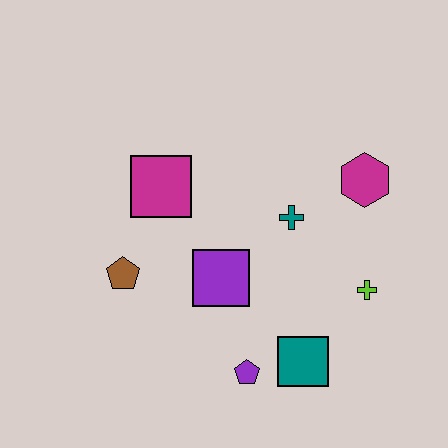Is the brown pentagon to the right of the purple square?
No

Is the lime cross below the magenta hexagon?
Yes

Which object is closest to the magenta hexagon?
The teal cross is closest to the magenta hexagon.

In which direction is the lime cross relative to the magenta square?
The lime cross is to the right of the magenta square.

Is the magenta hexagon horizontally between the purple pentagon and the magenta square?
No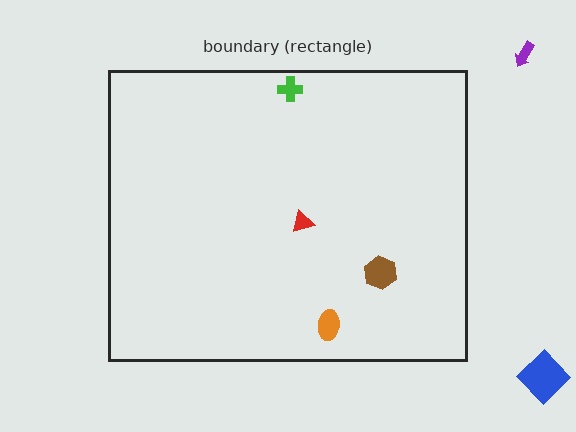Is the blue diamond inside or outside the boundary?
Outside.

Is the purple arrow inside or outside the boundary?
Outside.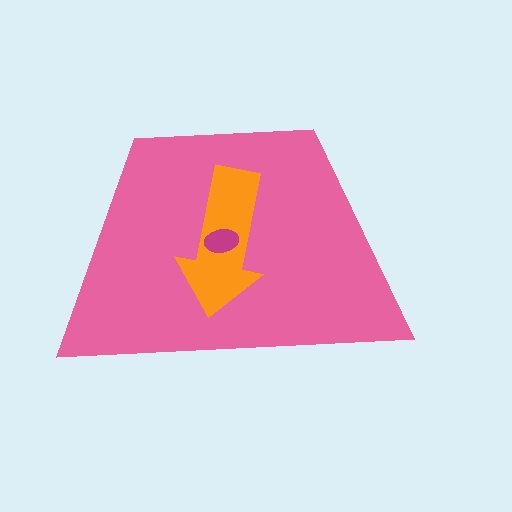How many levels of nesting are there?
3.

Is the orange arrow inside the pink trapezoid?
Yes.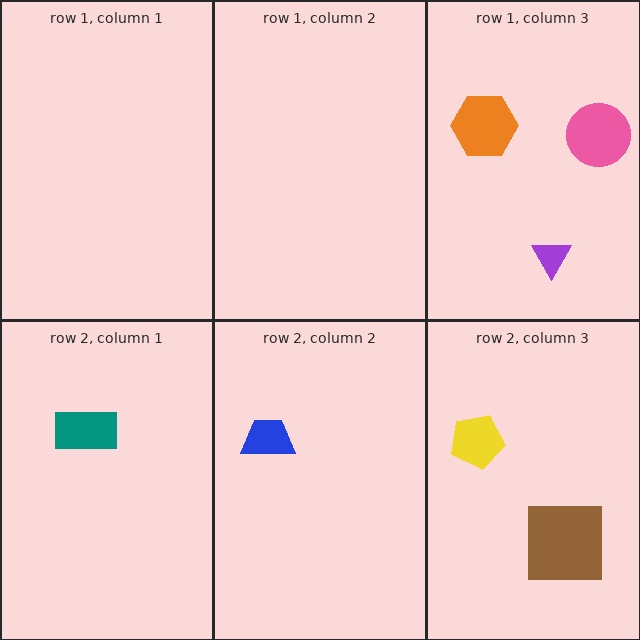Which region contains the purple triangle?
The row 1, column 3 region.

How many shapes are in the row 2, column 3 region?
2.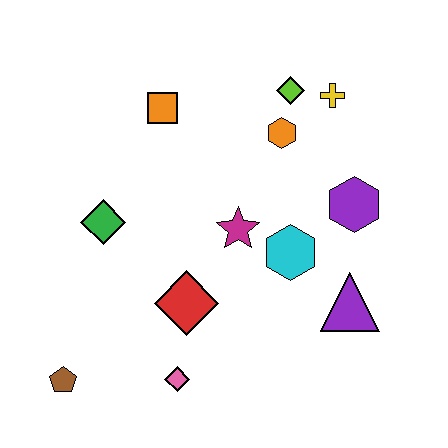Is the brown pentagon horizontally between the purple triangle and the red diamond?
No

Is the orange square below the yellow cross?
Yes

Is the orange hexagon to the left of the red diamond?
No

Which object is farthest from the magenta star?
The brown pentagon is farthest from the magenta star.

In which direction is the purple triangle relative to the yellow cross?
The purple triangle is below the yellow cross.